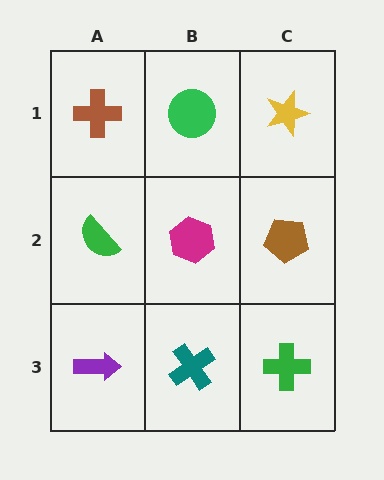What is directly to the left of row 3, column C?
A teal cross.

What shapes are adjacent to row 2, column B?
A green circle (row 1, column B), a teal cross (row 3, column B), a green semicircle (row 2, column A), a brown pentagon (row 2, column C).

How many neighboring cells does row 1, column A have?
2.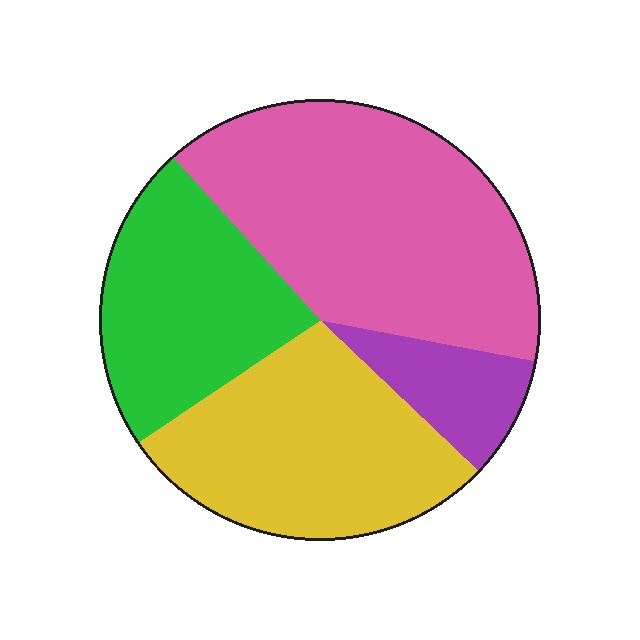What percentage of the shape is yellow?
Yellow takes up between a sixth and a third of the shape.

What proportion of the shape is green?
Green covers about 25% of the shape.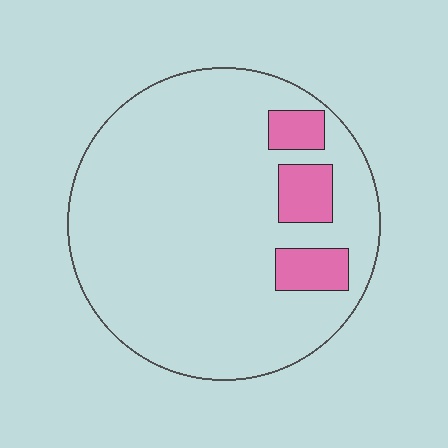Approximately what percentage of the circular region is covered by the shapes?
Approximately 10%.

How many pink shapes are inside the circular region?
3.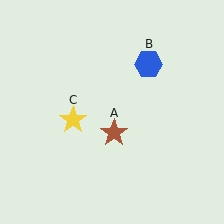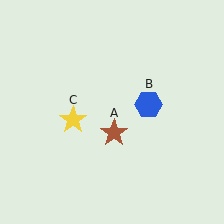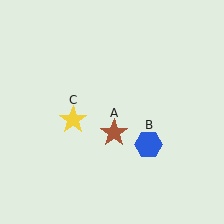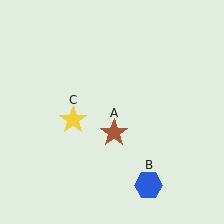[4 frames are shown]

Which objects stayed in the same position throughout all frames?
Brown star (object A) and yellow star (object C) remained stationary.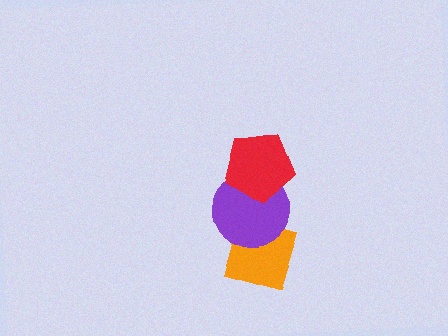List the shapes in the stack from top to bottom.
From top to bottom: the red pentagon, the purple circle, the orange diamond.